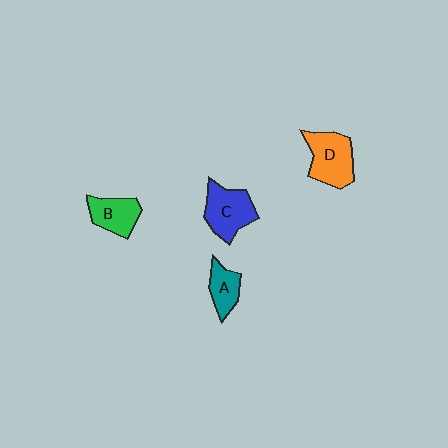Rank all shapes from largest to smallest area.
From largest to smallest: D (orange), C (blue), B (green), A (teal).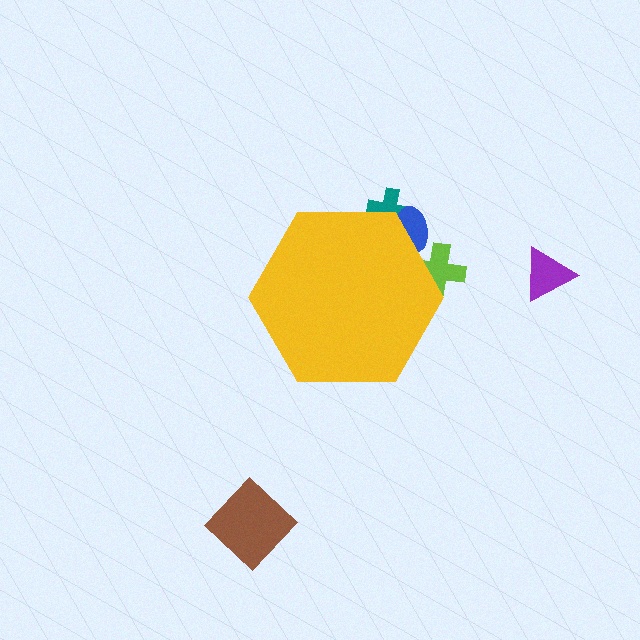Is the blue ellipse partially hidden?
Yes, the blue ellipse is partially hidden behind the yellow hexagon.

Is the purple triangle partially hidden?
No, the purple triangle is fully visible.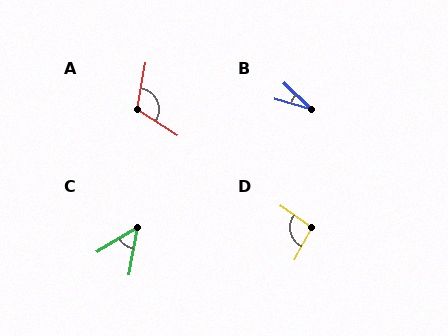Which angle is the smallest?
B, at approximately 27 degrees.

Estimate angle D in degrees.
Approximately 97 degrees.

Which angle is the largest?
A, at approximately 113 degrees.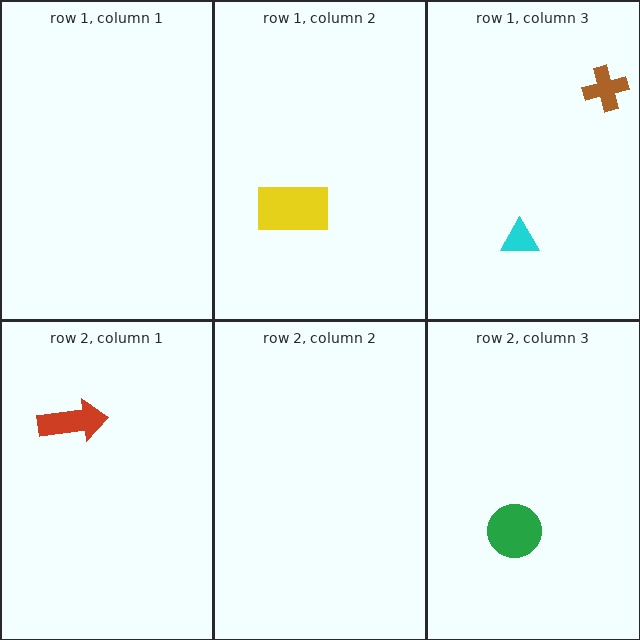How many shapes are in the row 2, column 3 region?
1.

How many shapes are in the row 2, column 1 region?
1.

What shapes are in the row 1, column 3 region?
The brown cross, the cyan triangle.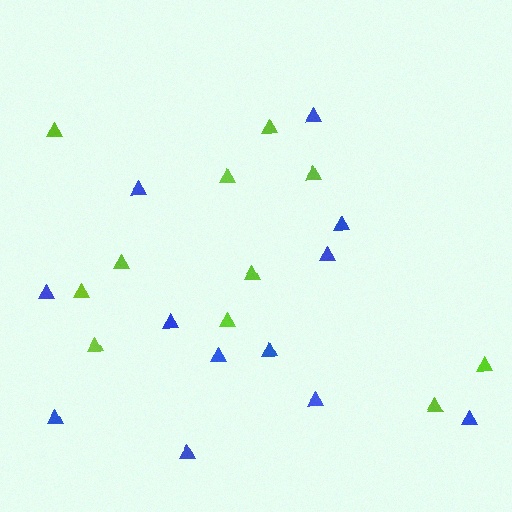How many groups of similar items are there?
There are 2 groups: one group of blue triangles (12) and one group of lime triangles (11).